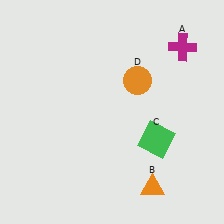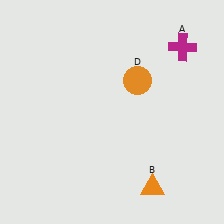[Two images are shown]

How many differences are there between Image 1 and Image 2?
There is 1 difference between the two images.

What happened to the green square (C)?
The green square (C) was removed in Image 2. It was in the bottom-right area of Image 1.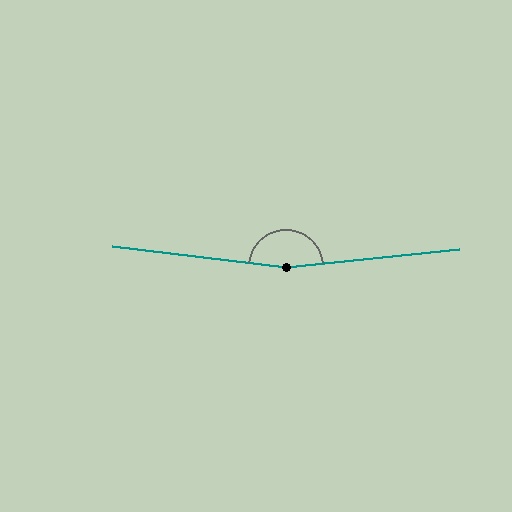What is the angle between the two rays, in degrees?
Approximately 167 degrees.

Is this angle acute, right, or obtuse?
It is obtuse.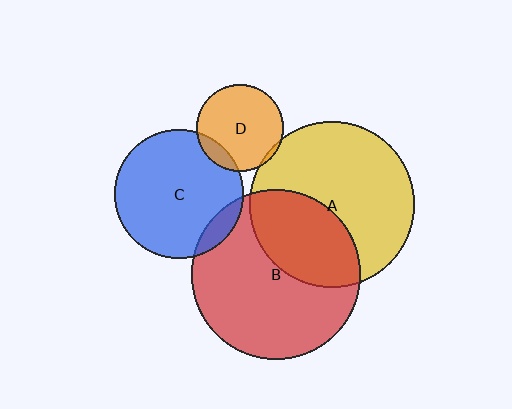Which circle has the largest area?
Circle B (red).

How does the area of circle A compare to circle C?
Approximately 1.7 times.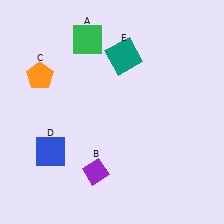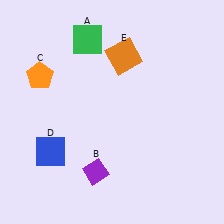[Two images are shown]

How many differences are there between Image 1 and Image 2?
There is 1 difference between the two images.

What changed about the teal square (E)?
In Image 1, E is teal. In Image 2, it changed to orange.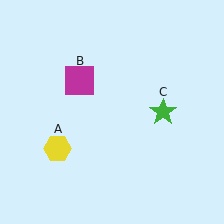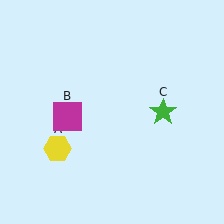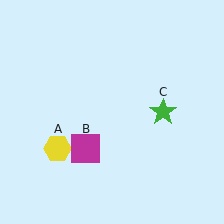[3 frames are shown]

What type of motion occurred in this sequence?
The magenta square (object B) rotated counterclockwise around the center of the scene.